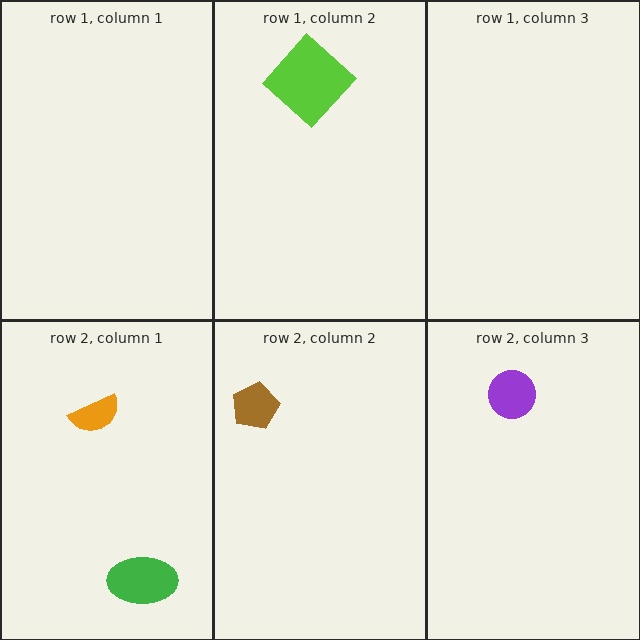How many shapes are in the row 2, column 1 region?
2.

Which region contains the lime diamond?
The row 1, column 2 region.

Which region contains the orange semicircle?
The row 2, column 1 region.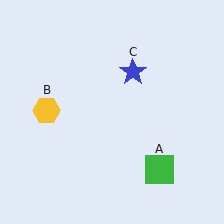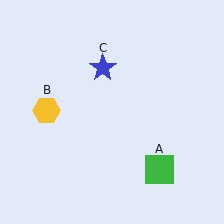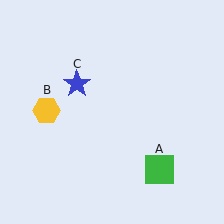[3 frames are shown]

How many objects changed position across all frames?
1 object changed position: blue star (object C).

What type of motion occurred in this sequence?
The blue star (object C) rotated counterclockwise around the center of the scene.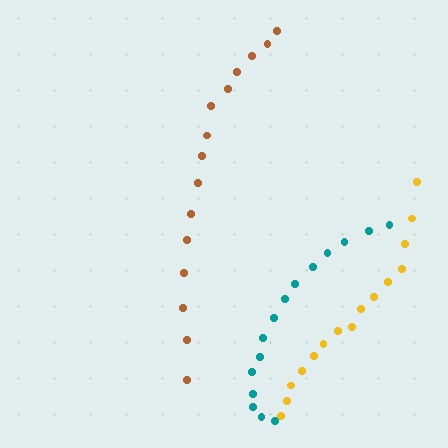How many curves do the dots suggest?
There are 3 distinct paths.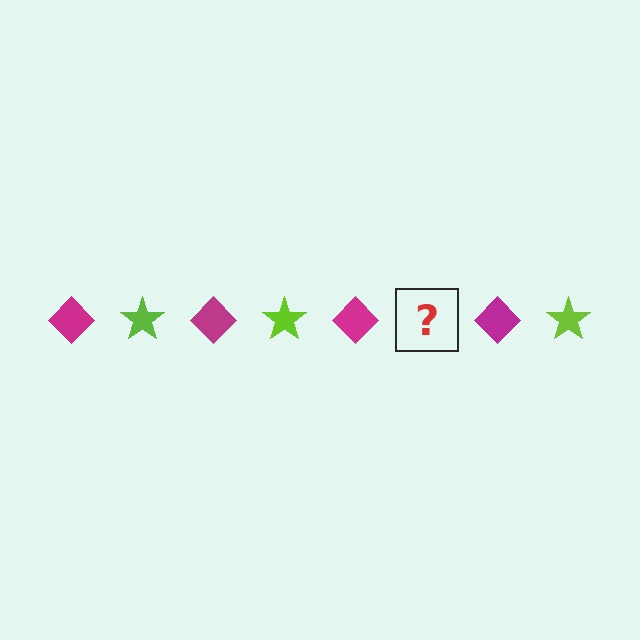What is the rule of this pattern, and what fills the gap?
The rule is that the pattern alternates between magenta diamond and lime star. The gap should be filled with a lime star.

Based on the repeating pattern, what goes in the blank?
The blank should be a lime star.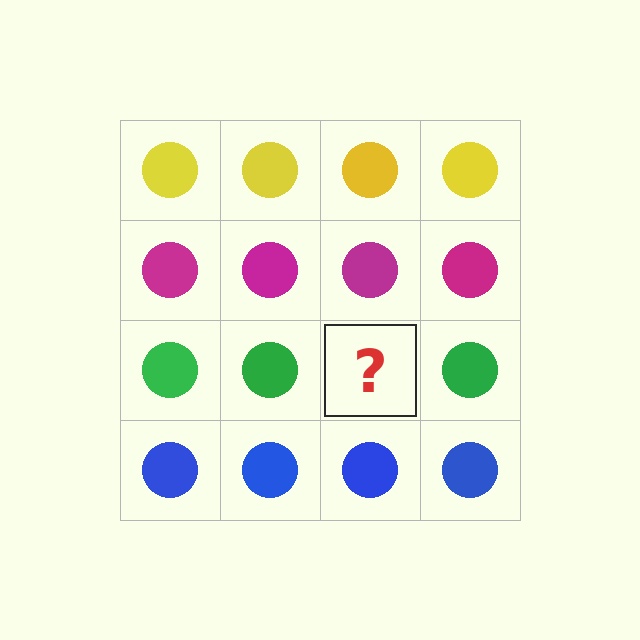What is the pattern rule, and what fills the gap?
The rule is that each row has a consistent color. The gap should be filled with a green circle.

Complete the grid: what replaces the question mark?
The question mark should be replaced with a green circle.